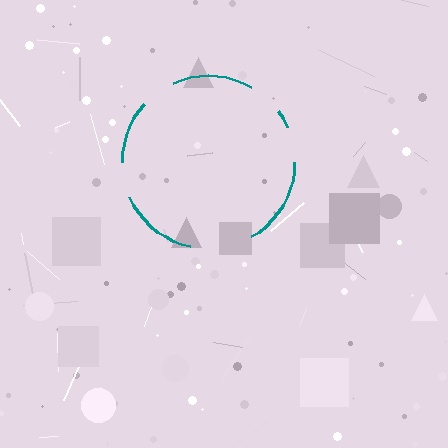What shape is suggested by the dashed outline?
The dashed outline suggests a circle.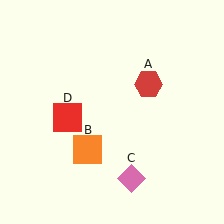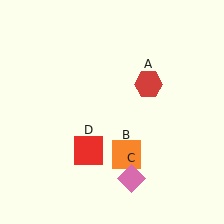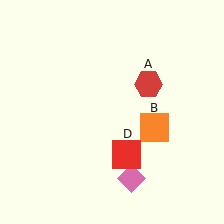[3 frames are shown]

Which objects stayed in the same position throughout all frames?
Red hexagon (object A) and pink diamond (object C) remained stationary.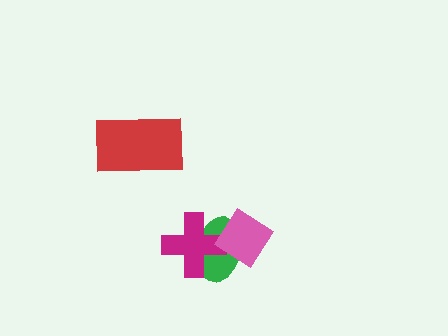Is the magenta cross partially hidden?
Yes, it is partially covered by another shape.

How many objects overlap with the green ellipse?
2 objects overlap with the green ellipse.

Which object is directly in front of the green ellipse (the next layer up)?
The magenta cross is directly in front of the green ellipse.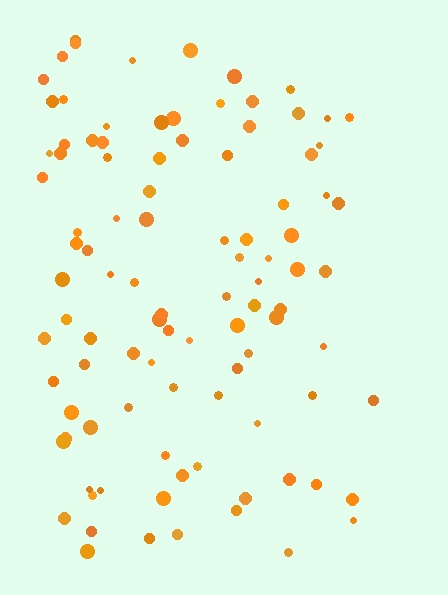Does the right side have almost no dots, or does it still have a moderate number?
Still a moderate number, just noticeably fewer than the left.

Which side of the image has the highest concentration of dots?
The left.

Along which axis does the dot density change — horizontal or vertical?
Horizontal.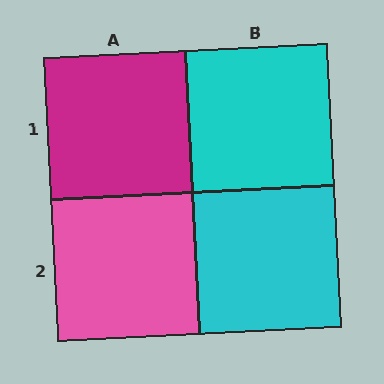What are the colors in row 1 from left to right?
Magenta, cyan.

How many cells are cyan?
2 cells are cyan.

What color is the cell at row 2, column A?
Pink.